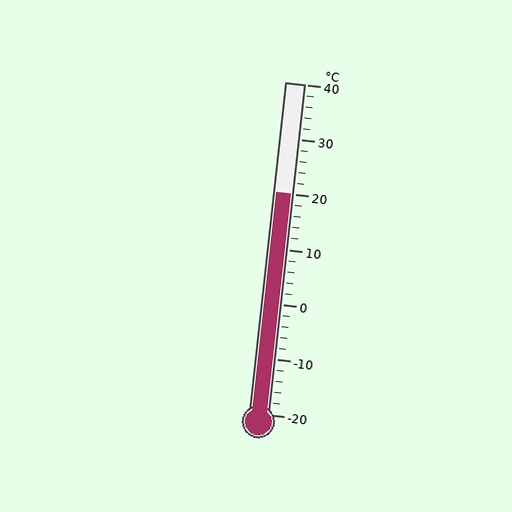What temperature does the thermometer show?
The thermometer shows approximately 20°C.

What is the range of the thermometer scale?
The thermometer scale ranges from -20°C to 40°C.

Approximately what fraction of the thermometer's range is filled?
The thermometer is filled to approximately 65% of its range.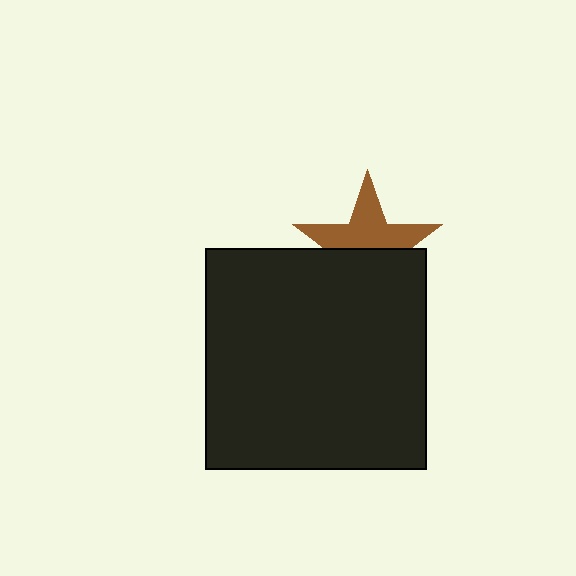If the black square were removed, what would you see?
You would see the complete brown star.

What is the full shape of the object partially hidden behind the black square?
The partially hidden object is a brown star.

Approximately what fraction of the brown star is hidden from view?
Roughly 47% of the brown star is hidden behind the black square.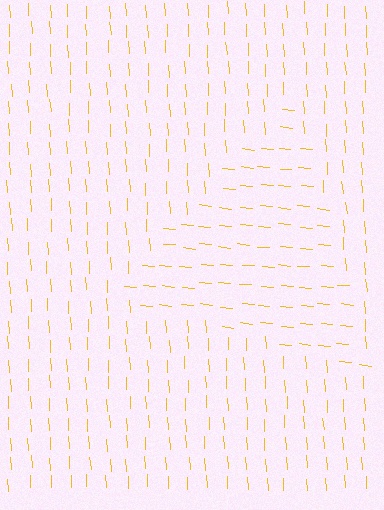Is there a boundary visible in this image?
Yes, there is a texture boundary formed by a change in line orientation.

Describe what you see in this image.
The image is filled with small yellow line segments. A triangle region in the image has lines oriented differently from the surrounding lines, creating a visible texture boundary.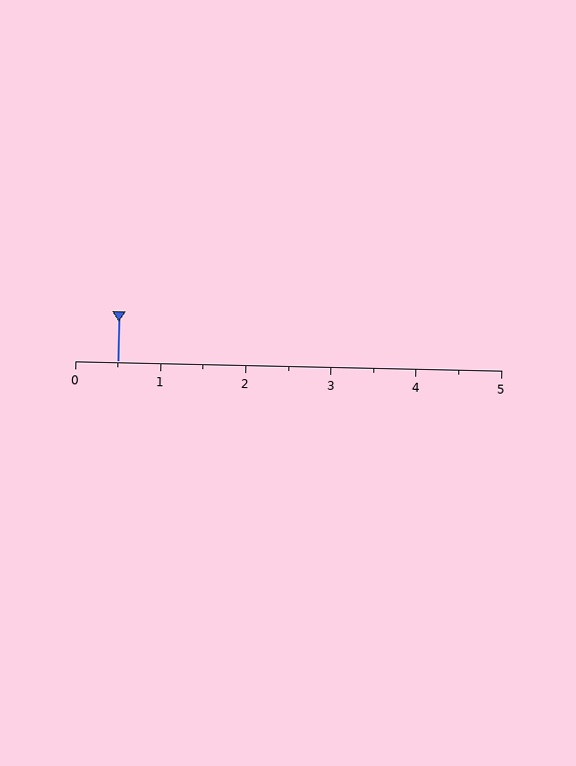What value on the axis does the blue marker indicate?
The marker indicates approximately 0.5.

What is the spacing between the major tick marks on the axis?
The major ticks are spaced 1 apart.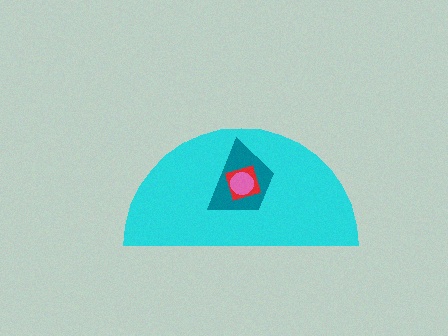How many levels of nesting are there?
4.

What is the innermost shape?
The pink circle.